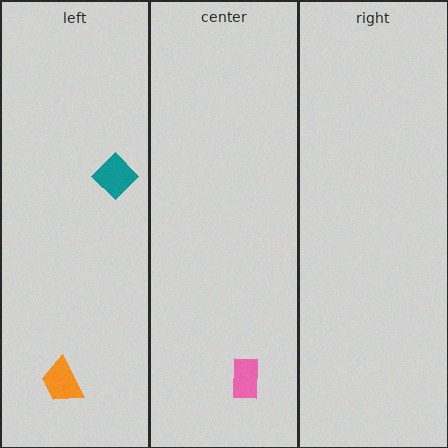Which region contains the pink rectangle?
The center region.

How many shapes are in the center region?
1.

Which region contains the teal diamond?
The left region.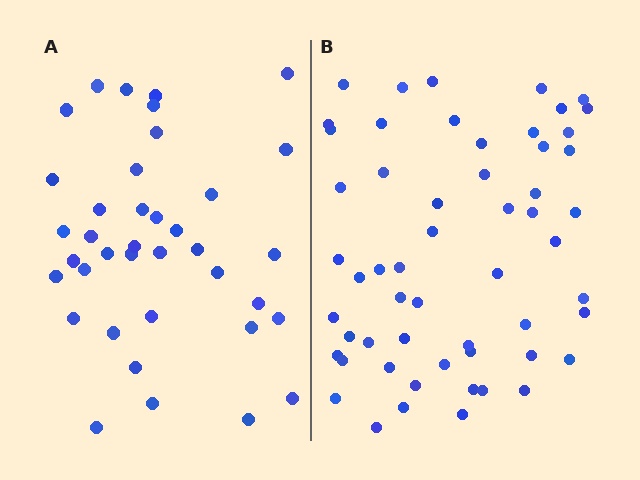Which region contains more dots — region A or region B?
Region B (the right region) has more dots.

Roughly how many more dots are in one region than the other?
Region B has approximately 20 more dots than region A.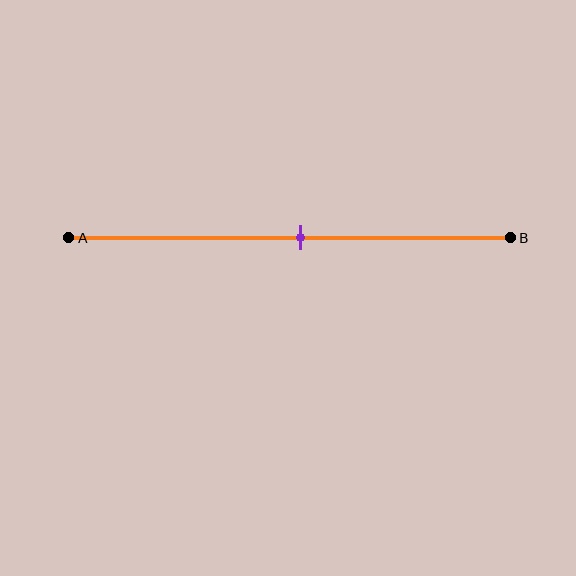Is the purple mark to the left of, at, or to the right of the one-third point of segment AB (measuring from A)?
The purple mark is to the right of the one-third point of segment AB.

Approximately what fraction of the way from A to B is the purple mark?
The purple mark is approximately 55% of the way from A to B.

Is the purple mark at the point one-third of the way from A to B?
No, the mark is at about 55% from A, not at the 33% one-third point.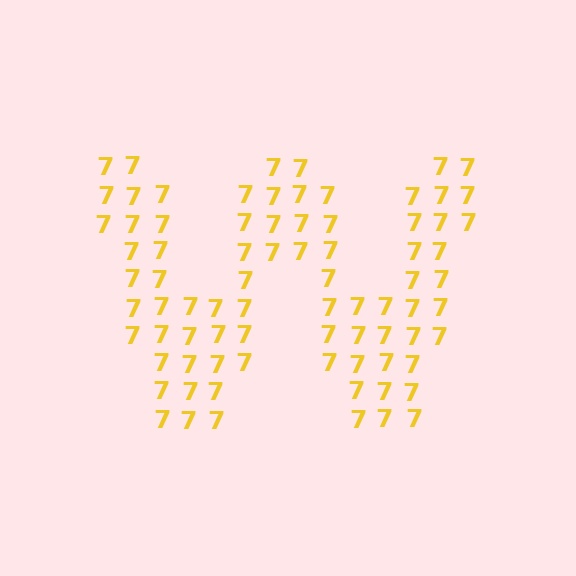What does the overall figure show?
The overall figure shows the letter W.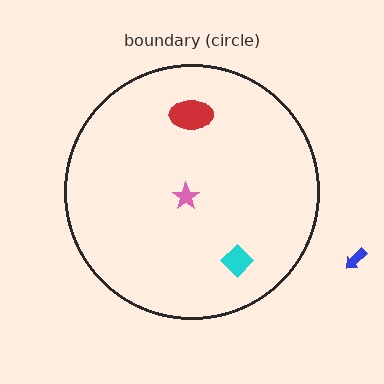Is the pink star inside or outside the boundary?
Inside.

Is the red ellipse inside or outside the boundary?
Inside.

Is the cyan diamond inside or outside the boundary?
Inside.